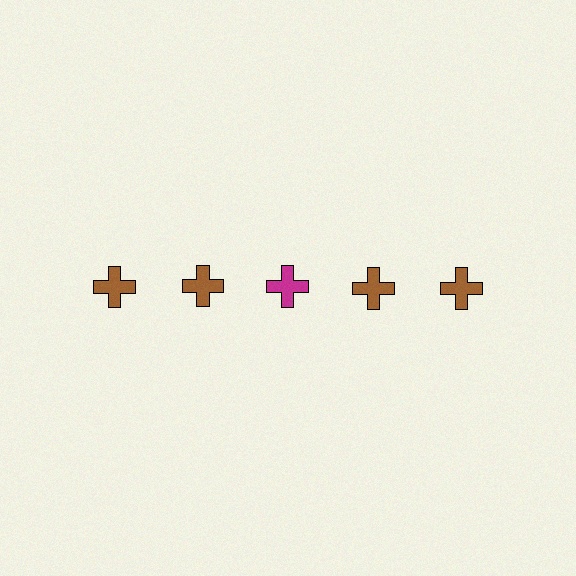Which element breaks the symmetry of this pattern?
The magenta cross in the top row, center column breaks the symmetry. All other shapes are brown crosses.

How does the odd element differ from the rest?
It has a different color: magenta instead of brown.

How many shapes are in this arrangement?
There are 5 shapes arranged in a grid pattern.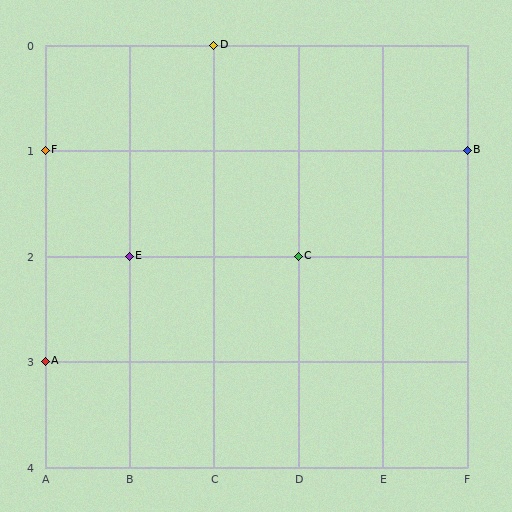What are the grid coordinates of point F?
Point F is at grid coordinates (A, 1).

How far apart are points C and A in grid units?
Points C and A are 3 columns and 1 row apart (about 3.2 grid units diagonally).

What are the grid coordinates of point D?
Point D is at grid coordinates (C, 0).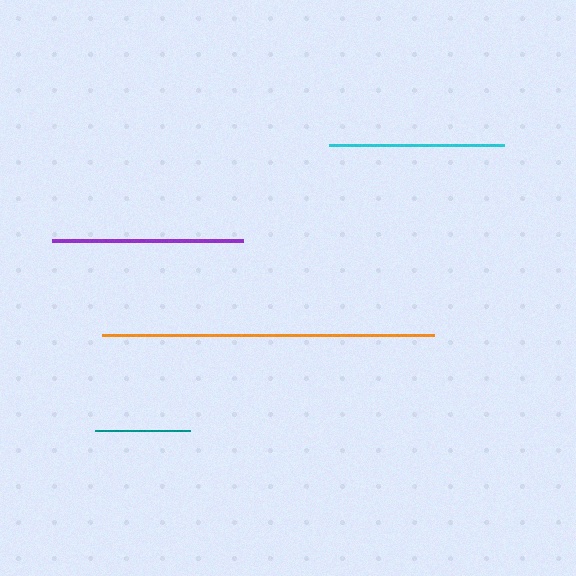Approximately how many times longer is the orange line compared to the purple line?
The orange line is approximately 1.7 times the length of the purple line.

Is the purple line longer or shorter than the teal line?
The purple line is longer than the teal line.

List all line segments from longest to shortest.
From longest to shortest: orange, purple, cyan, teal.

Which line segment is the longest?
The orange line is the longest at approximately 333 pixels.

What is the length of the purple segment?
The purple segment is approximately 191 pixels long.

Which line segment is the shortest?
The teal line is the shortest at approximately 96 pixels.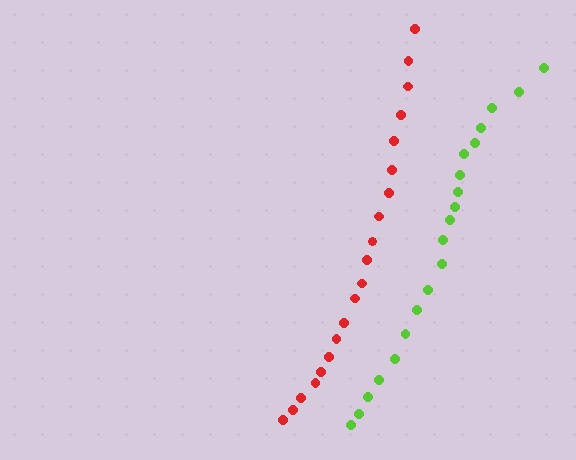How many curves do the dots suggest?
There are 2 distinct paths.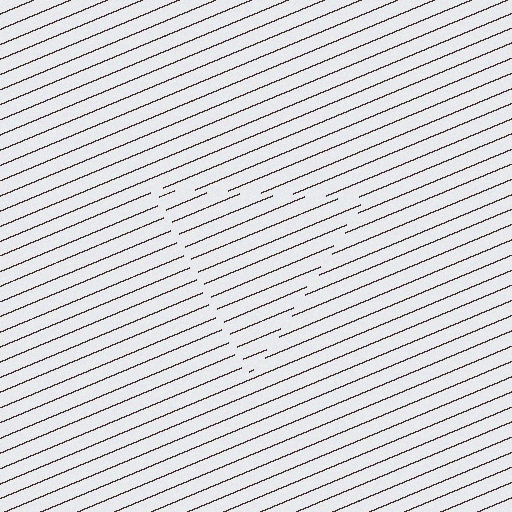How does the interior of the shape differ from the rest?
The interior of the shape contains the same grating, shifted by half a period — the contour is defined by the phase discontinuity where line-ends from the inner and outer gratings abut.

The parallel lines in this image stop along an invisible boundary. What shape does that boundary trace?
An illusory triangle. The interior of the shape contains the same grating, shifted by half a period — the contour is defined by the phase discontinuity where line-ends from the inner and outer gratings abut.